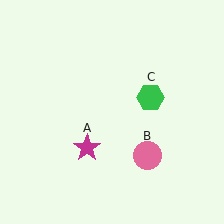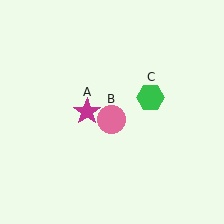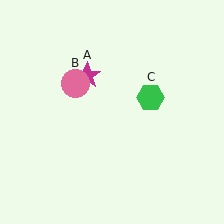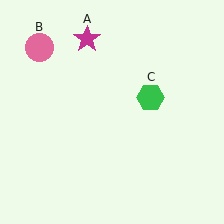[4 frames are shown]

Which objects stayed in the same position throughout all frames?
Green hexagon (object C) remained stationary.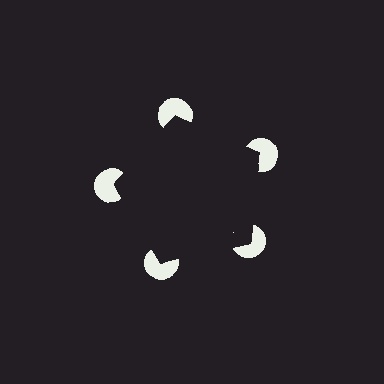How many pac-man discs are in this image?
There are 5 — one at each vertex of the illusory pentagon.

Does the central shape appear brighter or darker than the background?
It typically appears slightly darker than the background, even though no actual brightness change is drawn.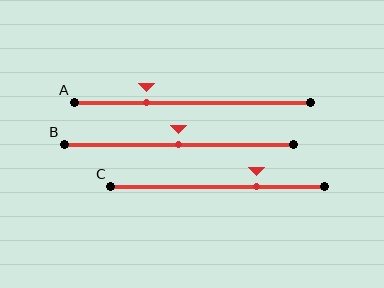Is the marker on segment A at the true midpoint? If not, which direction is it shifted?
No, the marker on segment A is shifted to the left by about 20% of the segment length.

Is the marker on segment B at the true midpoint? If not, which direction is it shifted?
Yes, the marker on segment B is at the true midpoint.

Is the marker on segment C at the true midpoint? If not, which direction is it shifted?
No, the marker on segment C is shifted to the right by about 18% of the segment length.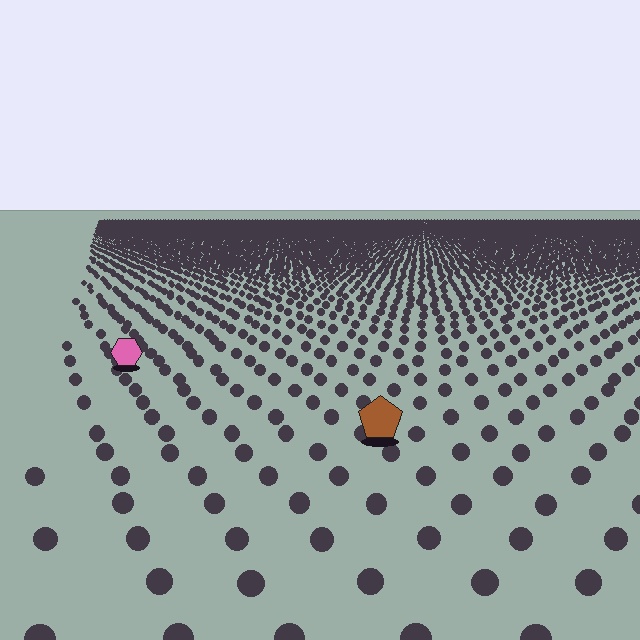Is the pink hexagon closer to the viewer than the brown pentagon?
No. The brown pentagon is closer — you can tell from the texture gradient: the ground texture is coarser near it.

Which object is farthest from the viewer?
The pink hexagon is farthest from the viewer. It appears smaller and the ground texture around it is denser.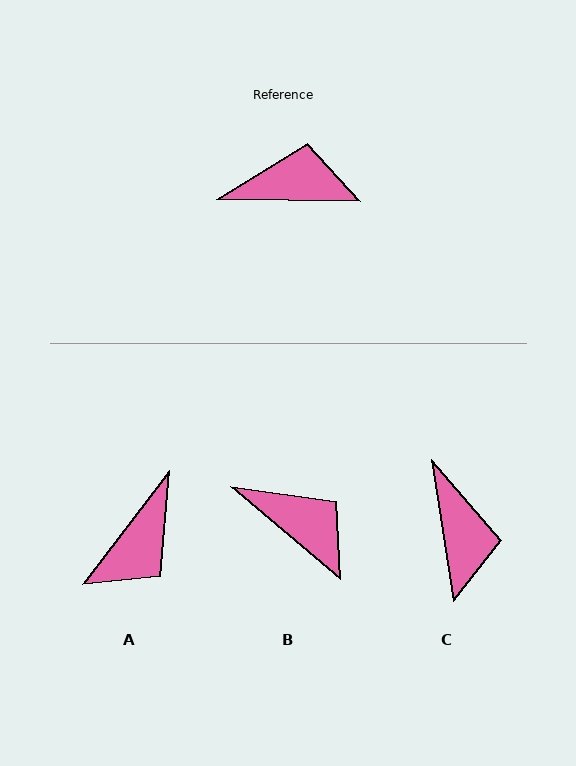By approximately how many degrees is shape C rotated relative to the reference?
Approximately 80 degrees clockwise.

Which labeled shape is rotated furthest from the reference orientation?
A, about 126 degrees away.